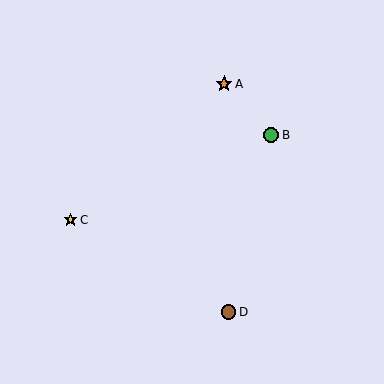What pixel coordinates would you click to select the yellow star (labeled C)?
Click at (71, 220) to select the yellow star C.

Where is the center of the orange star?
The center of the orange star is at (224, 84).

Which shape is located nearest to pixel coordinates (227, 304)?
The brown circle (labeled D) at (228, 312) is nearest to that location.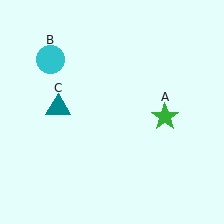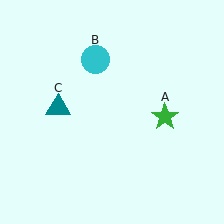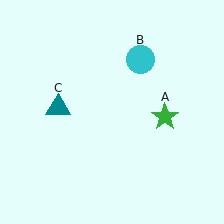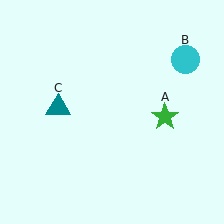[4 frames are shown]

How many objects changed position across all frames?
1 object changed position: cyan circle (object B).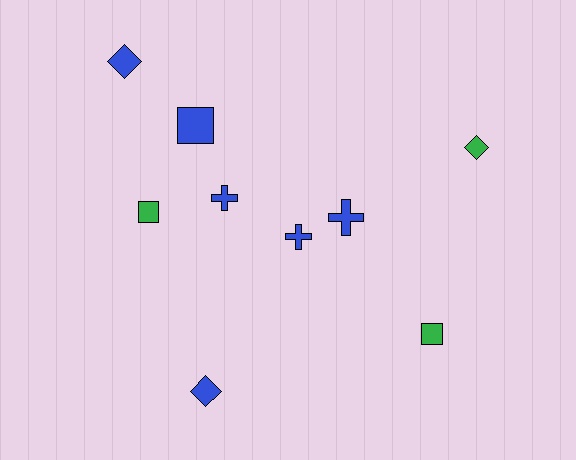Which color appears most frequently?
Blue, with 6 objects.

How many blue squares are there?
There is 1 blue square.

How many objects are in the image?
There are 9 objects.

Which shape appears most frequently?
Diamond, with 3 objects.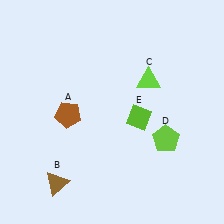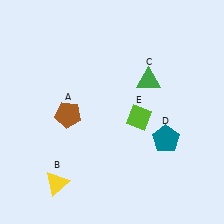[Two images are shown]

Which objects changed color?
B changed from brown to yellow. C changed from lime to green. D changed from lime to teal.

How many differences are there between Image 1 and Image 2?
There are 3 differences between the two images.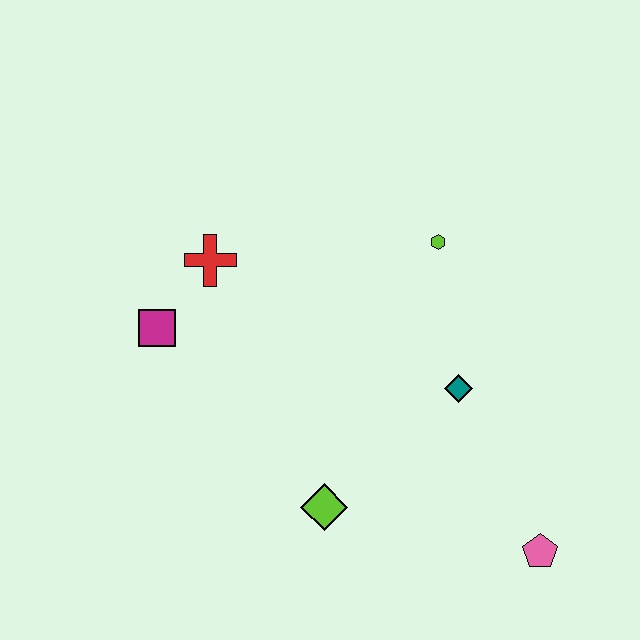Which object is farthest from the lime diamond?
The lime hexagon is farthest from the lime diamond.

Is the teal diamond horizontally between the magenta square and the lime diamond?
No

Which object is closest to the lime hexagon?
The teal diamond is closest to the lime hexagon.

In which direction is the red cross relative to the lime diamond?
The red cross is above the lime diamond.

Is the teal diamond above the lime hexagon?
No